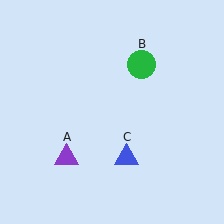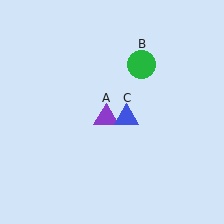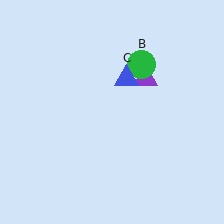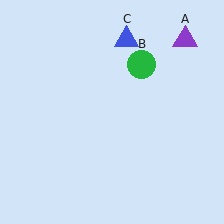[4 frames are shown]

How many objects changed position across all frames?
2 objects changed position: purple triangle (object A), blue triangle (object C).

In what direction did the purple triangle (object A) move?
The purple triangle (object A) moved up and to the right.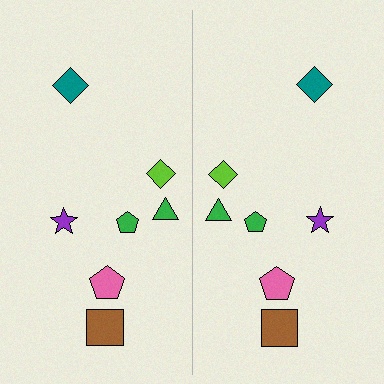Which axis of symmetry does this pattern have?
The pattern has a vertical axis of symmetry running through the center of the image.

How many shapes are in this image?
There are 14 shapes in this image.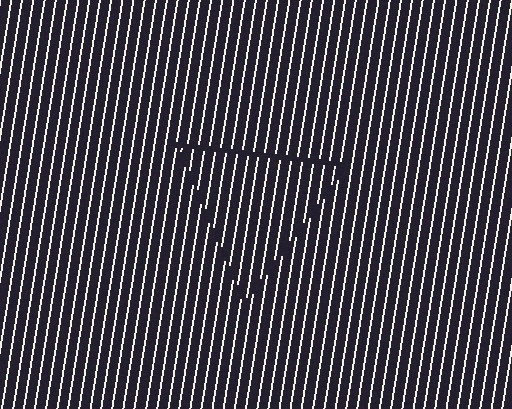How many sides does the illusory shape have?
3 sides — the line-ends trace a triangle.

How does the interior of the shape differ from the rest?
The interior of the shape contains the same grating, shifted by half a period — the contour is defined by the phase discontinuity where line-ends from the inner and outer gratings abut.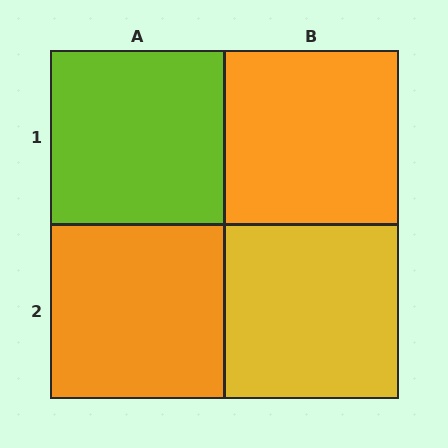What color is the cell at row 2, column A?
Orange.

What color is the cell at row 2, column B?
Yellow.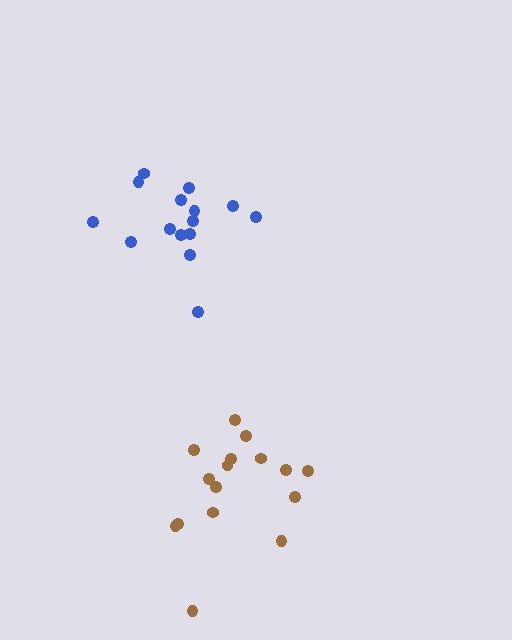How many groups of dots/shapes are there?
There are 2 groups.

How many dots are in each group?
Group 1: 16 dots, Group 2: 15 dots (31 total).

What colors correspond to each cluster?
The clusters are colored: brown, blue.